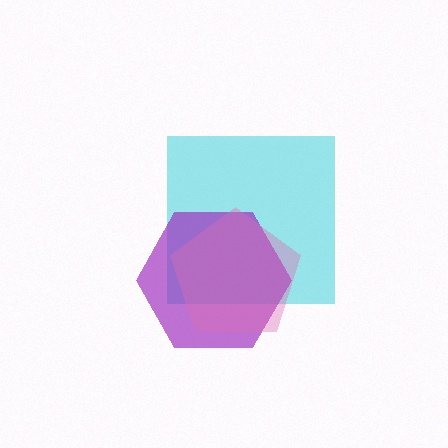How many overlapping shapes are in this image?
There are 3 overlapping shapes in the image.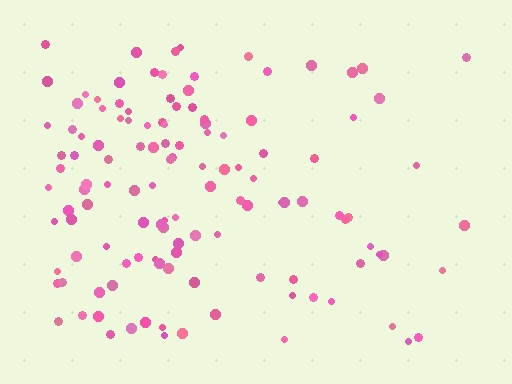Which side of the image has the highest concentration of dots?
The left.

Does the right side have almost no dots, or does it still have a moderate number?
Still a moderate number, just noticeably fewer than the left.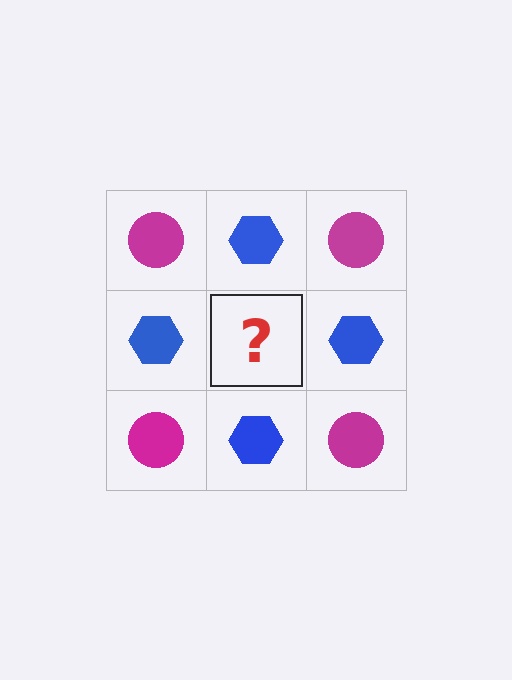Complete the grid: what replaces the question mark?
The question mark should be replaced with a magenta circle.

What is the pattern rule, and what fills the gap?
The rule is that it alternates magenta circle and blue hexagon in a checkerboard pattern. The gap should be filled with a magenta circle.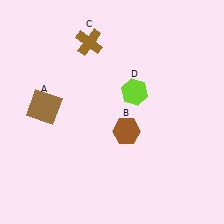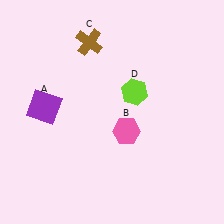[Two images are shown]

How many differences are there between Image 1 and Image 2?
There are 2 differences between the two images.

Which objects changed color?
A changed from brown to purple. B changed from brown to pink.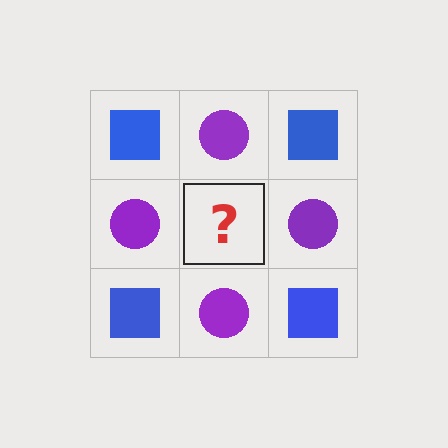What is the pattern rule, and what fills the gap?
The rule is that it alternates blue square and purple circle in a checkerboard pattern. The gap should be filled with a blue square.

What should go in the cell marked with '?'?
The missing cell should contain a blue square.